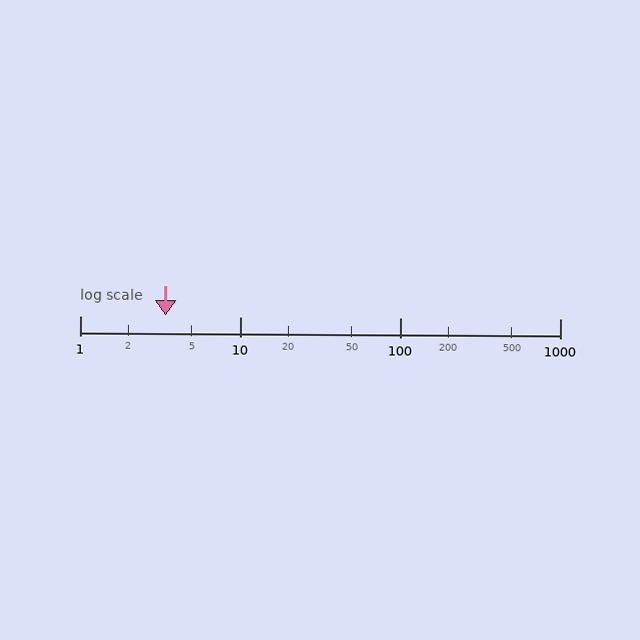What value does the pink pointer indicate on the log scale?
The pointer indicates approximately 3.4.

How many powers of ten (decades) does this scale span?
The scale spans 3 decades, from 1 to 1000.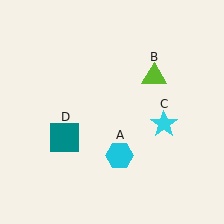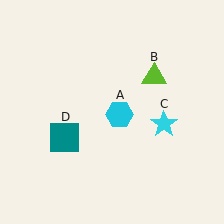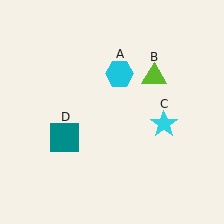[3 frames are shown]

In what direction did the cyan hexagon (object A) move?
The cyan hexagon (object A) moved up.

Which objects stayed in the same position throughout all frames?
Lime triangle (object B) and cyan star (object C) and teal square (object D) remained stationary.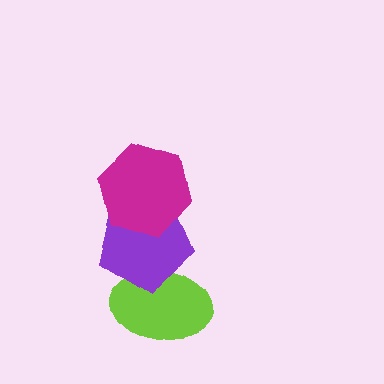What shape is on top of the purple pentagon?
The magenta hexagon is on top of the purple pentagon.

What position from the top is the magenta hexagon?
The magenta hexagon is 1st from the top.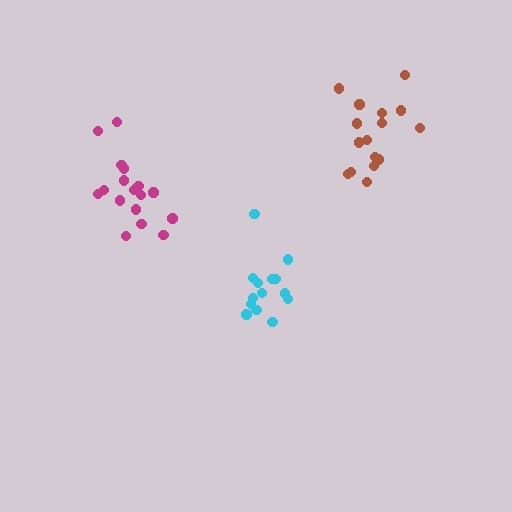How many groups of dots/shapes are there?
There are 3 groups.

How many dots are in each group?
Group 1: 17 dots, Group 2: 14 dots, Group 3: 16 dots (47 total).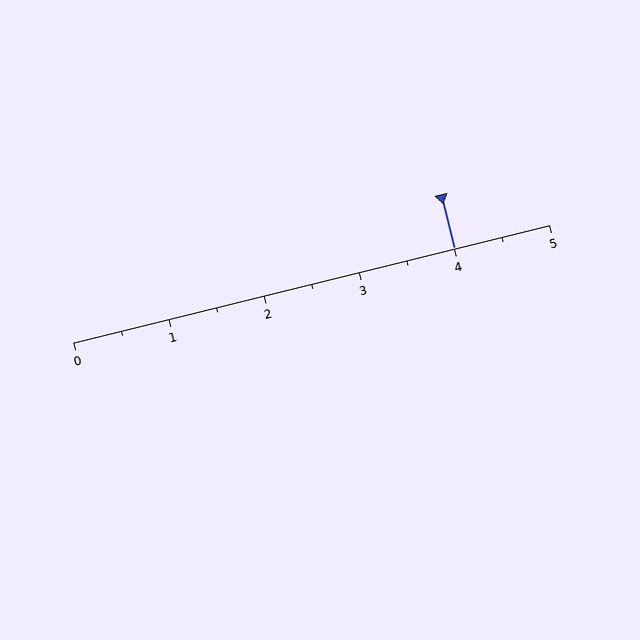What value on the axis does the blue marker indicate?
The marker indicates approximately 4.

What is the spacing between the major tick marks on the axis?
The major ticks are spaced 1 apart.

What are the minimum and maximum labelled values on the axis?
The axis runs from 0 to 5.